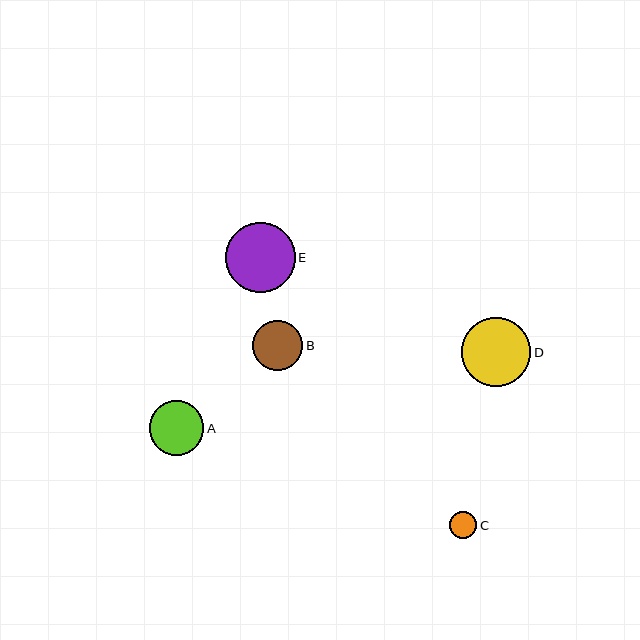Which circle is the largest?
Circle E is the largest with a size of approximately 70 pixels.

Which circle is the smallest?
Circle C is the smallest with a size of approximately 27 pixels.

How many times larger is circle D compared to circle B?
Circle D is approximately 1.4 times the size of circle B.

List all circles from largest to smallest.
From largest to smallest: E, D, A, B, C.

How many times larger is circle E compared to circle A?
Circle E is approximately 1.3 times the size of circle A.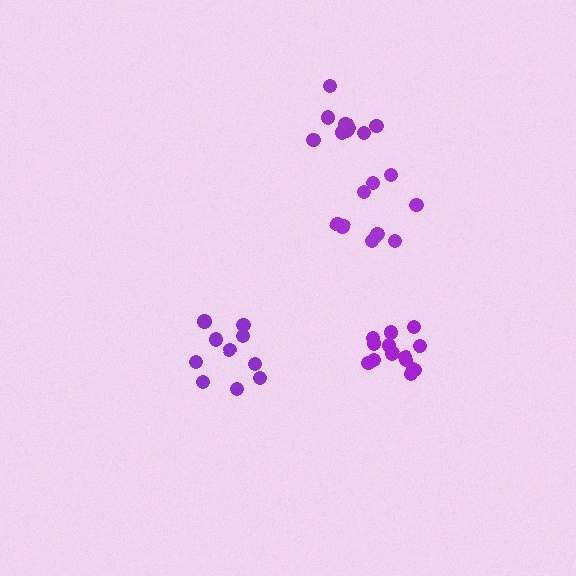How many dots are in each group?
Group 1: 10 dots, Group 2: 10 dots, Group 3: 10 dots, Group 4: 14 dots (44 total).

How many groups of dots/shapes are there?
There are 4 groups.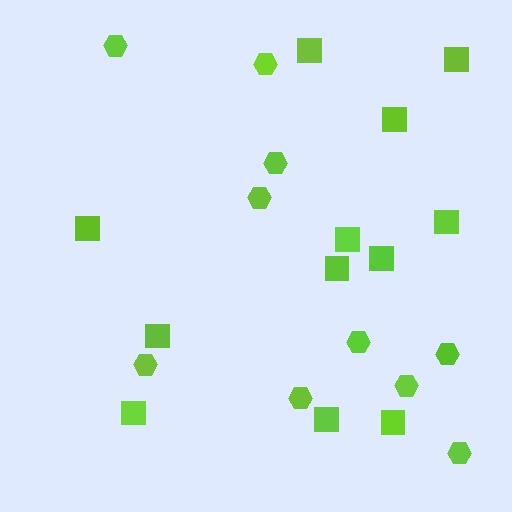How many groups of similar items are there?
There are 2 groups: one group of hexagons (10) and one group of squares (12).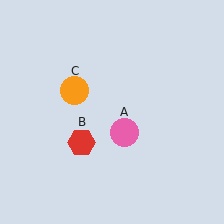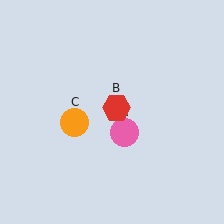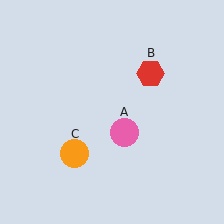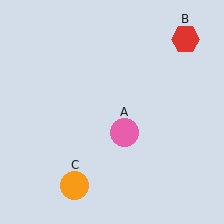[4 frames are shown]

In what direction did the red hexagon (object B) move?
The red hexagon (object B) moved up and to the right.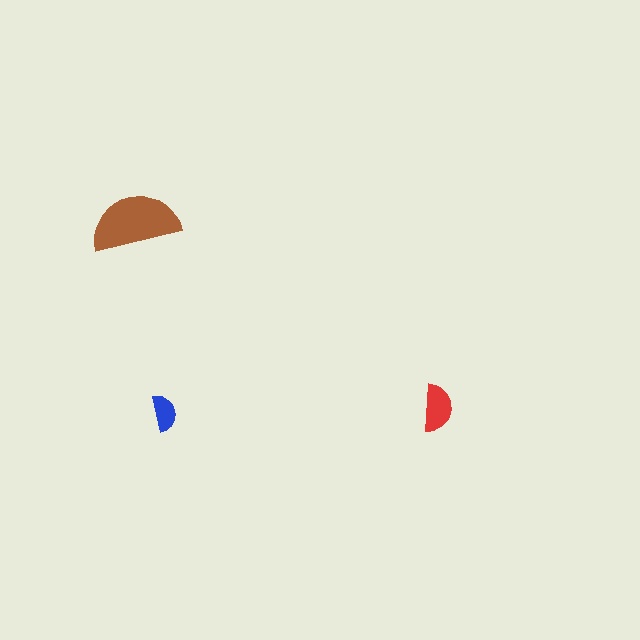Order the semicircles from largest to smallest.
the brown one, the red one, the blue one.